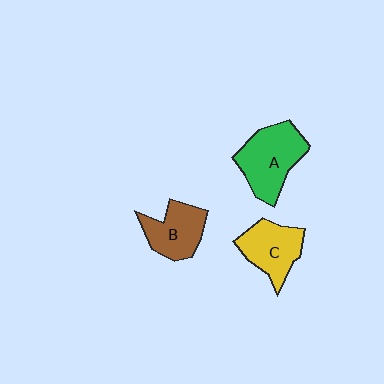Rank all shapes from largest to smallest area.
From largest to smallest: A (green), C (yellow), B (brown).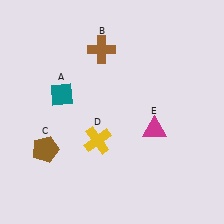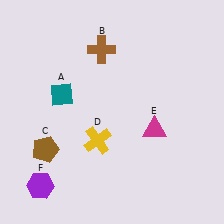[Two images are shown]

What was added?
A purple hexagon (F) was added in Image 2.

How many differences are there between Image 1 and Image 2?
There is 1 difference between the two images.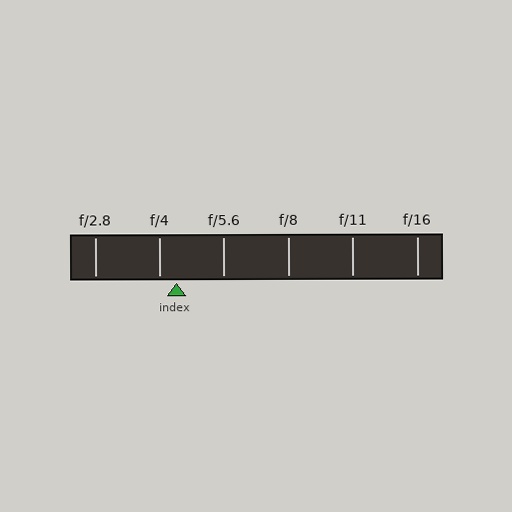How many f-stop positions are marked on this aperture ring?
There are 6 f-stop positions marked.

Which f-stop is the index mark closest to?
The index mark is closest to f/4.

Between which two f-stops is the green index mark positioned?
The index mark is between f/4 and f/5.6.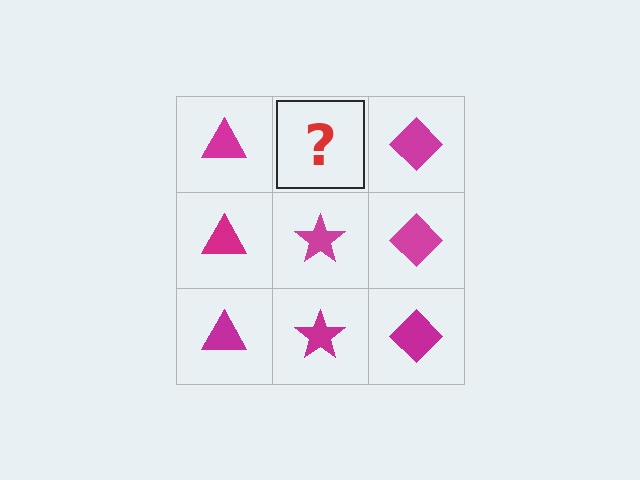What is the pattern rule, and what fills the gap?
The rule is that each column has a consistent shape. The gap should be filled with a magenta star.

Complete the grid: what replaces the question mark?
The question mark should be replaced with a magenta star.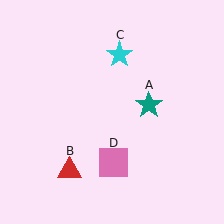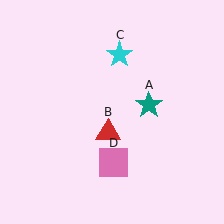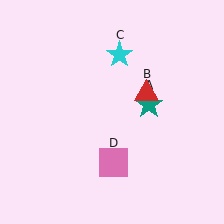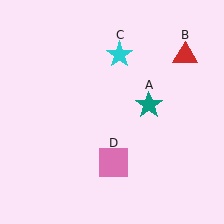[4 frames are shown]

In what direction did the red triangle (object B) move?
The red triangle (object B) moved up and to the right.